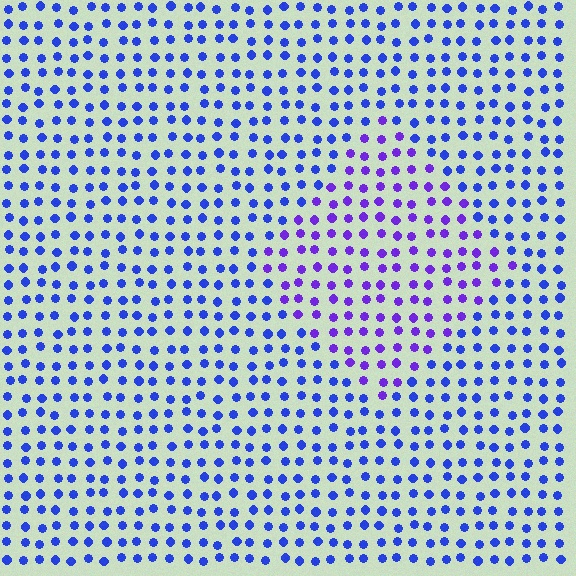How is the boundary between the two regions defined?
The boundary is defined purely by a slight shift in hue (about 34 degrees). Spacing, size, and orientation are identical on both sides.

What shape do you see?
I see a diamond.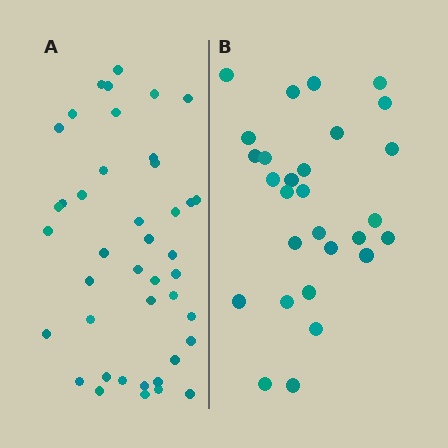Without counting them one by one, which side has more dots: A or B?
Region A (the left region) has more dots.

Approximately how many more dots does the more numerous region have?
Region A has approximately 15 more dots than region B.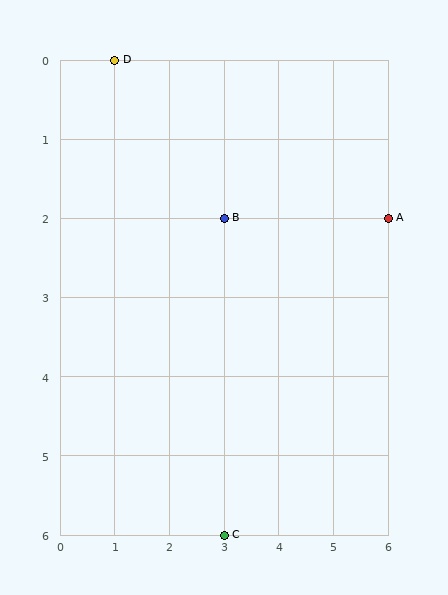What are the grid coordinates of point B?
Point B is at grid coordinates (3, 2).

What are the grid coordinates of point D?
Point D is at grid coordinates (1, 0).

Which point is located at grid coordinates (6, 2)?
Point A is at (6, 2).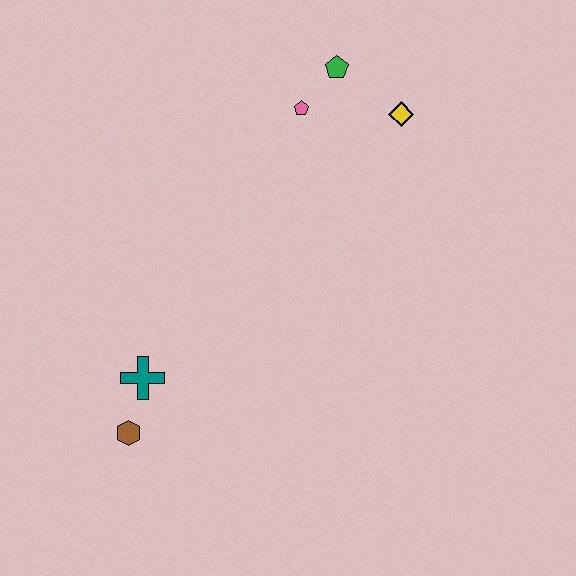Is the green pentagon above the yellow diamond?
Yes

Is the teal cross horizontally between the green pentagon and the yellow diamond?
No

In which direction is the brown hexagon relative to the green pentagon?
The brown hexagon is below the green pentagon.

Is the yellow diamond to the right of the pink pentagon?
Yes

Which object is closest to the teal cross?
The brown hexagon is closest to the teal cross.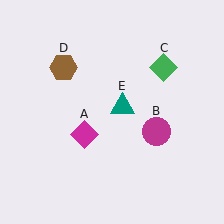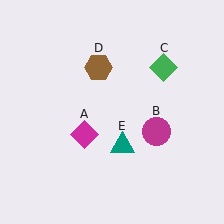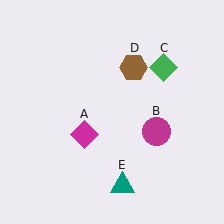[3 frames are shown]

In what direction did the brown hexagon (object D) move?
The brown hexagon (object D) moved right.